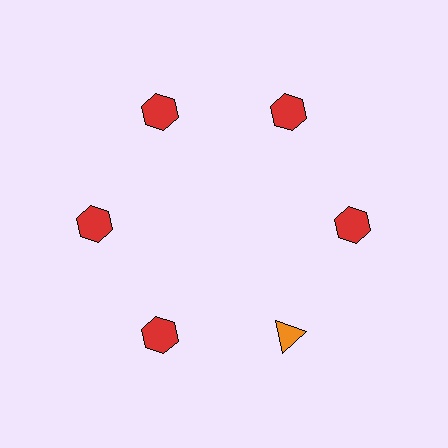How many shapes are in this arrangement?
There are 6 shapes arranged in a ring pattern.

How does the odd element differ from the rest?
It differs in both color (orange instead of red) and shape (triangle instead of hexagon).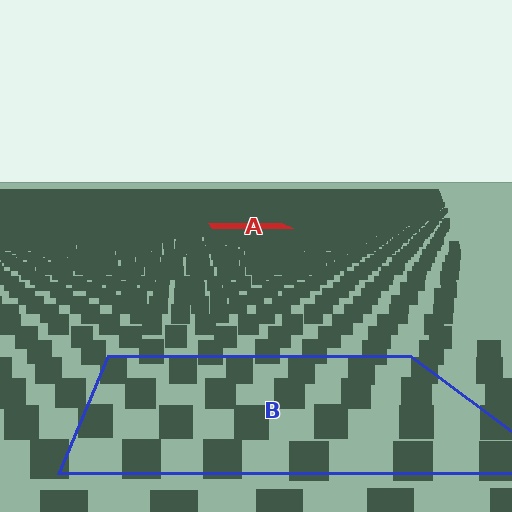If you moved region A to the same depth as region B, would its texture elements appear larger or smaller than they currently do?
They would appear larger. At a closer depth, the same texture elements are projected at a bigger on-screen size.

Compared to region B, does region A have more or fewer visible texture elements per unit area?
Region A has more texture elements per unit area — they are packed more densely because it is farther away.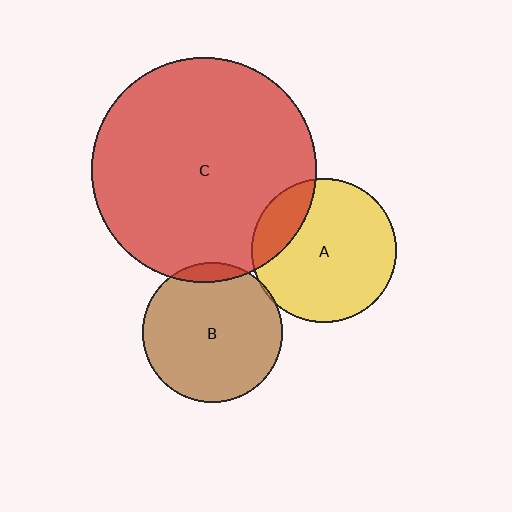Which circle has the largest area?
Circle C (red).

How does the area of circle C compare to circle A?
Approximately 2.4 times.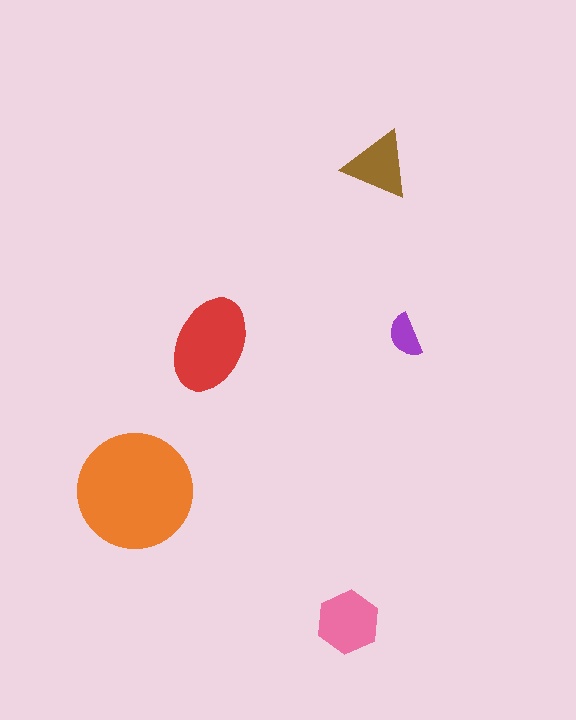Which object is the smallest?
The purple semicircle.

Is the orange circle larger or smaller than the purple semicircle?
Larger.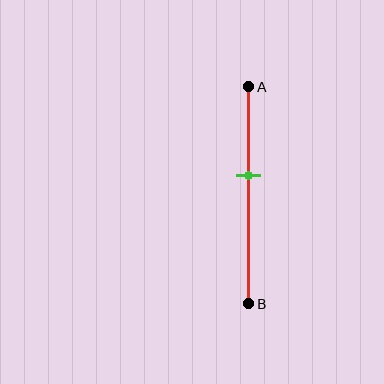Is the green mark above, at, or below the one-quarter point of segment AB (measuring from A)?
The green mark is below the one-quarter point of segment AB.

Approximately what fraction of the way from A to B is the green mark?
The green mark is approximately 40% of the way from A to B.